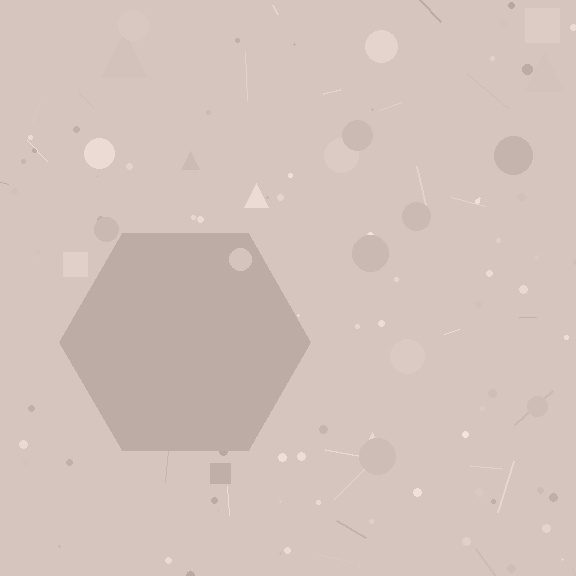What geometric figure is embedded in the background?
A hexagon is embedded in the background.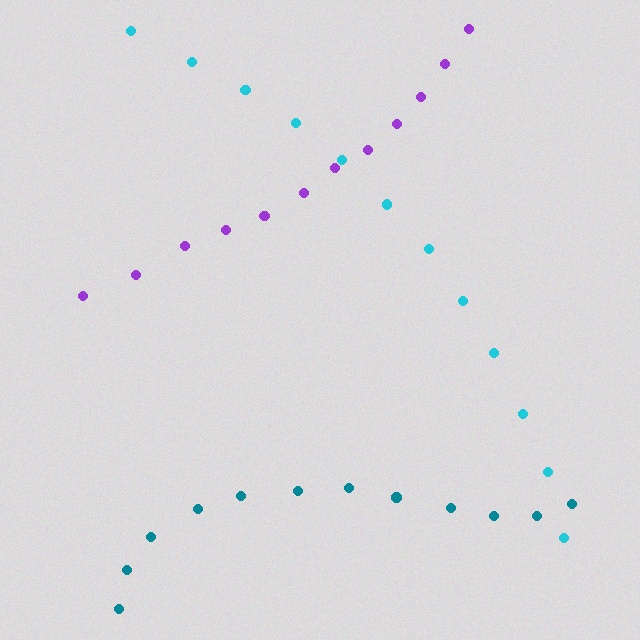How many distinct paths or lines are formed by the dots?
There are 3 distinct paths.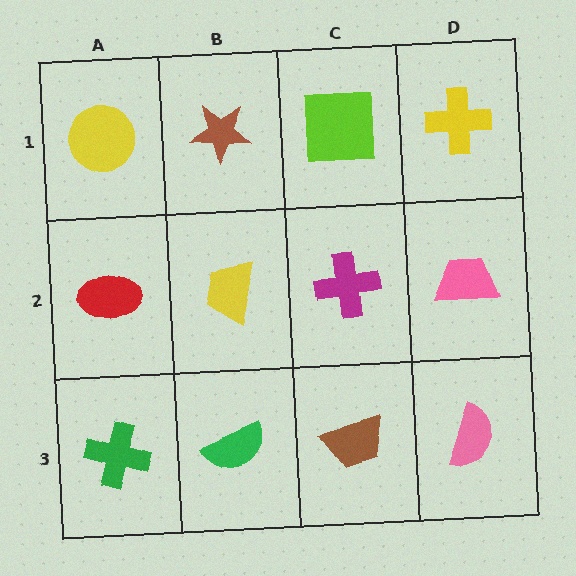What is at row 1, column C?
A lime square.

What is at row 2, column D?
A pink trapezoid.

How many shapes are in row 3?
4 shapes.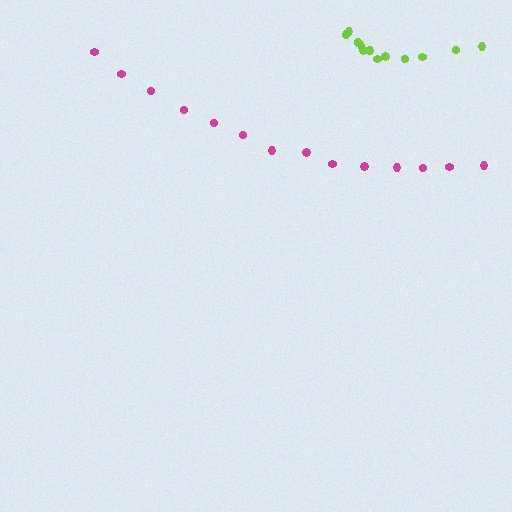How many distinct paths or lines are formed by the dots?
There are 2 distinct paths.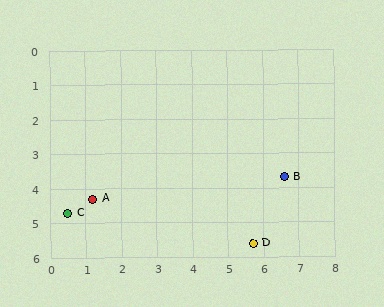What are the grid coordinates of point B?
Point B is at approximately (6.6, 3.7).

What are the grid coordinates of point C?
Point C is at approximately (0.5, 4.7).